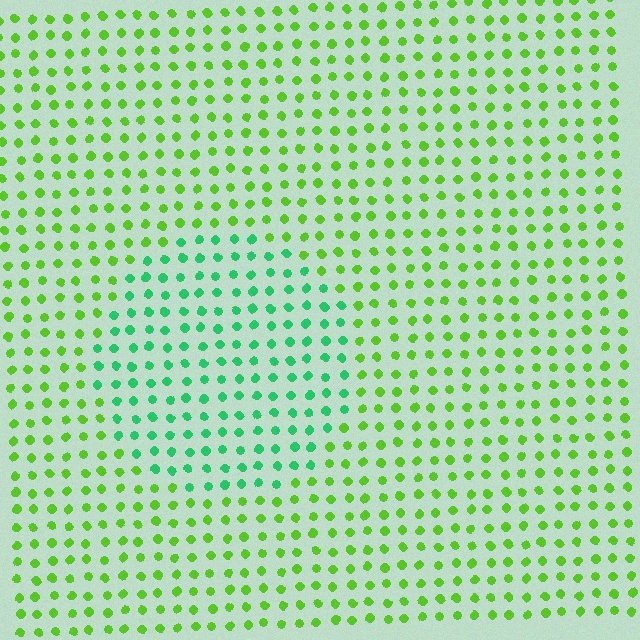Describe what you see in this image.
The image is filled with small lime elements in a uniform arrangement. A circle-shaped region is visible where the elements are tinted to a slightly different hue, forming a subtle color boundary.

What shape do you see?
I see a circle.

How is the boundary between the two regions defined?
The boundary is defined purely by a slight shift in hue (about 44 degrees). Spacing, size, and orientation are identical on both sides.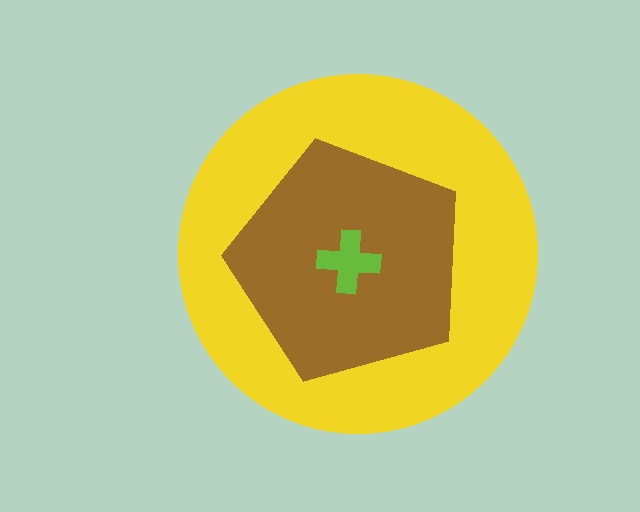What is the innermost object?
The lime cross.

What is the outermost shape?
The yellow circle.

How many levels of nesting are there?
3.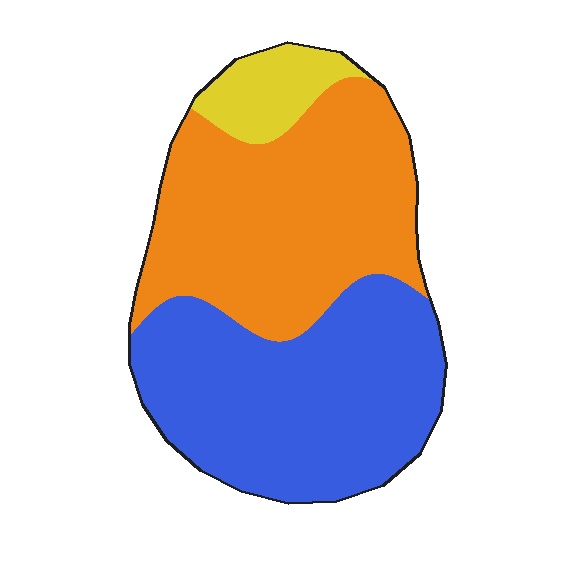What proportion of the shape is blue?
Blue covers about 45% of the shape.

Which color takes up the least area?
Yellow, at roughly 10%.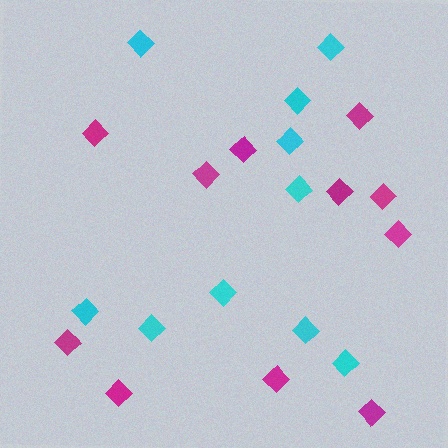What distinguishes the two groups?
There are 2 groups: one group of magenta diamonds (11) and one group of cyan diamonds (10).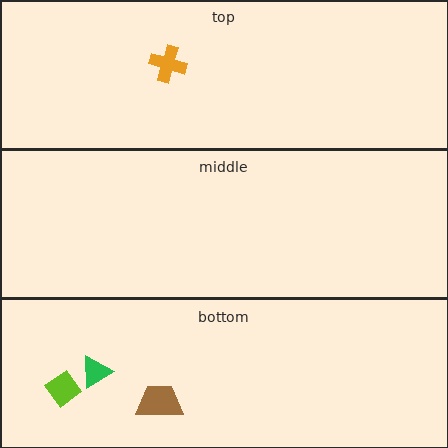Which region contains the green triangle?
The bottom region.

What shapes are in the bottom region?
The lime diamond, the green triangle, the brown trapezoid.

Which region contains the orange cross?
The top region.